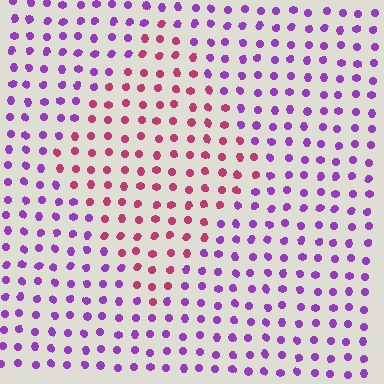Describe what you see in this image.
The image is filled with small purple elements in a uniform arrangement. A diamond-shaped region is visible where the elements are tinted to a slightly different hue, forming a subtle color boundary.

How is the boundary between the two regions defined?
The boundary is defined purely by a slight shift in hue (about 52 degrees). Spacing, size, and orientation are identical on both sides.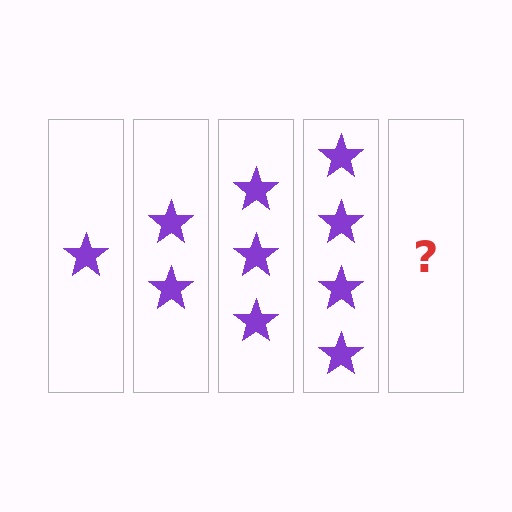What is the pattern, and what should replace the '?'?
The pattern is that each step adds one more star. The '?' should be 5 stars.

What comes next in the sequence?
The next element should be 5 stars.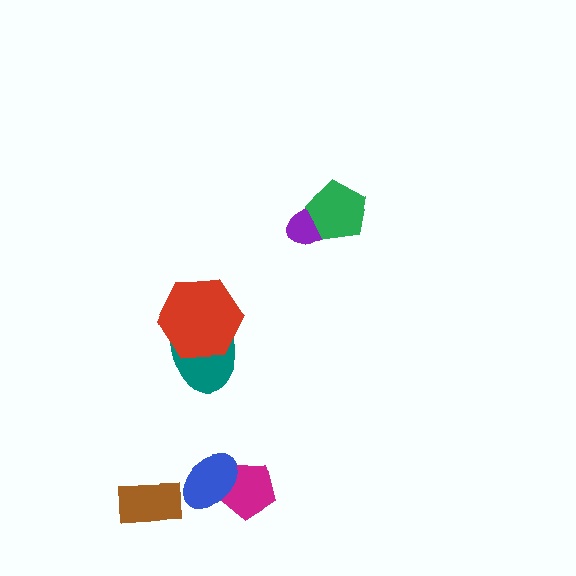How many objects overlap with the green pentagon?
1 object overlaps with the green pentagon.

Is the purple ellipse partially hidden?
Yes, it is partially covered by another shape.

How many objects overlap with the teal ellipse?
1 object overlaps with the teal ellipse.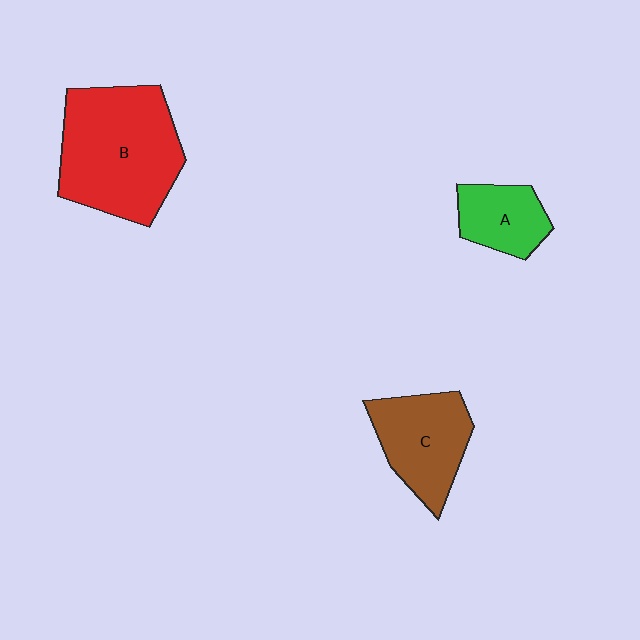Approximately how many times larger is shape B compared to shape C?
Approximately 1.7 times.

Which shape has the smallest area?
Shape A (green).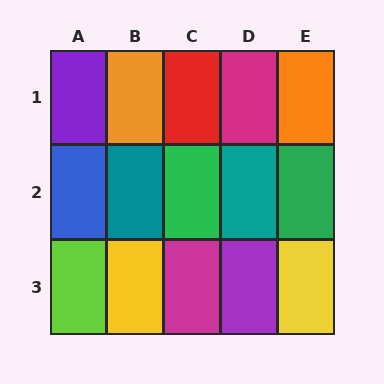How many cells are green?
2 cells are green.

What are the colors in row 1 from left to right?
Purple, orange, red, magenta, orange.